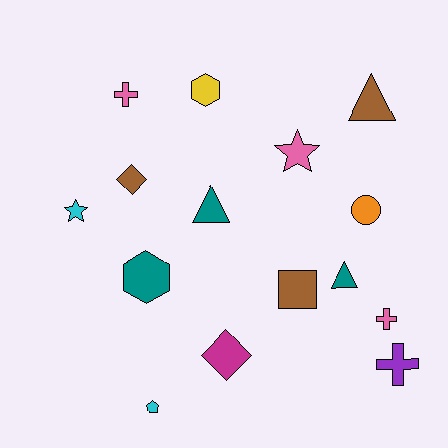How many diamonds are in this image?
There are 2 diamonds.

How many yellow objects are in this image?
There is 1 yellow object.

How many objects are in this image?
There are 15 objects.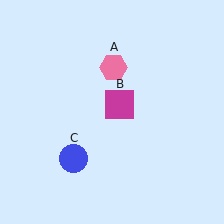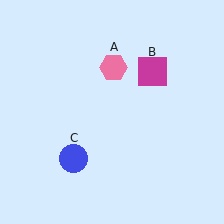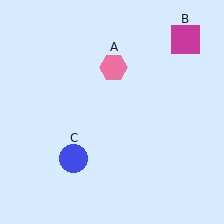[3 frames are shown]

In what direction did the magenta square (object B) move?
The magenta square (object B) moved up and to the right.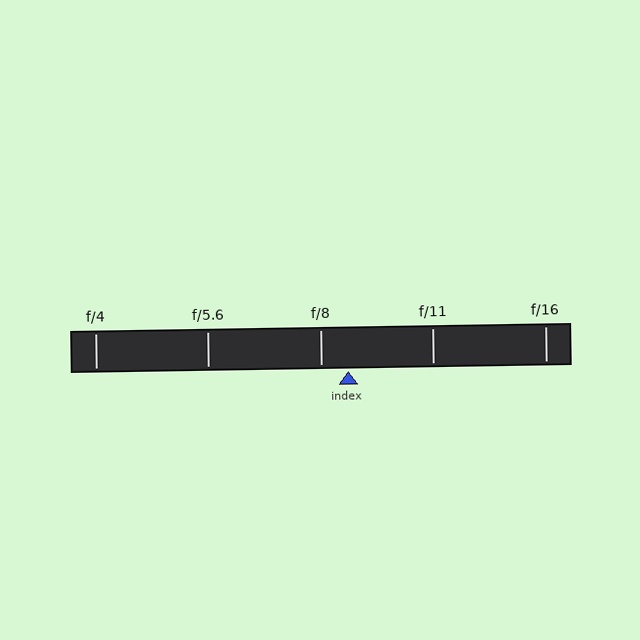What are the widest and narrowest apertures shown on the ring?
The widest aperture shown is f/4 and the narrowest is f/16.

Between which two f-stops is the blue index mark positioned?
The index mark is between f/8 and f/11.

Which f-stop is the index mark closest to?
The index mark is closest to f/8.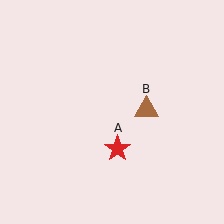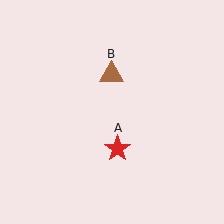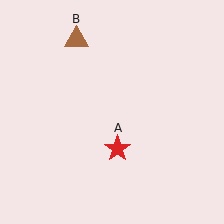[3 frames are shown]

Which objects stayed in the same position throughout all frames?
Red star (object A) remained stationary.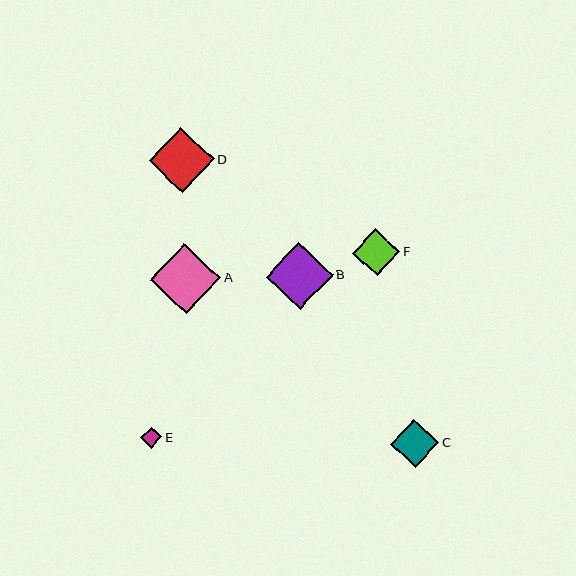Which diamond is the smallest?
Diamond E is the smallest with a size of approximately 21 pixels.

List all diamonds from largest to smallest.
From largest to smallest: A, B, D, C, F, E.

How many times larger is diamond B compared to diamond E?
Diamond B is approximately 3.1 times the size of diamond E.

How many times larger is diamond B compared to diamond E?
Diamond B is approximately 3.1 times the size of diamond E.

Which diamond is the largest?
Diamond A is the largest with a size of approximately 70 pixels.